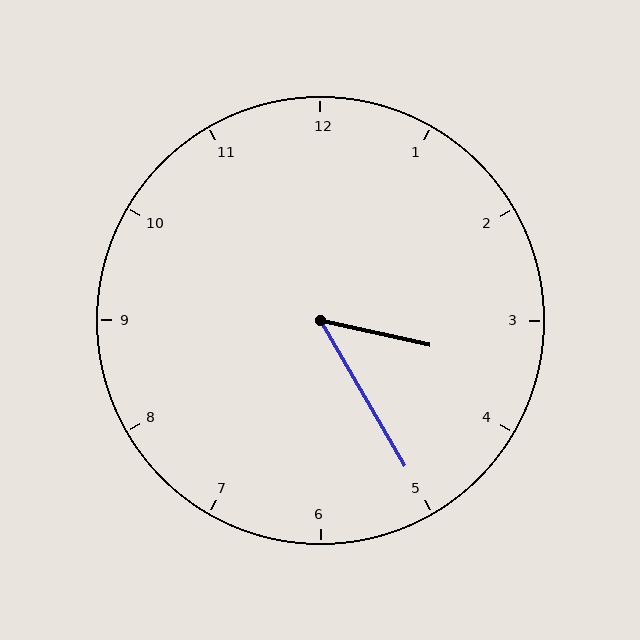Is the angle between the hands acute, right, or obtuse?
It is acute.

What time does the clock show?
3:25.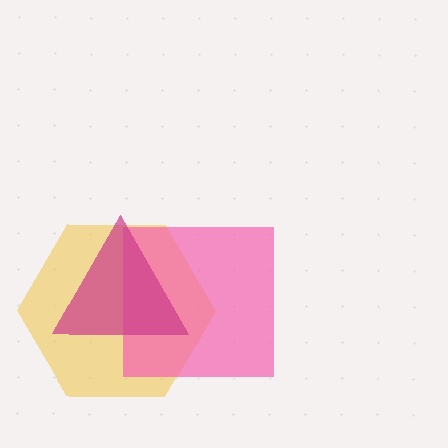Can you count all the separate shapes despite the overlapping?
Yes, there are 3 separate shapes.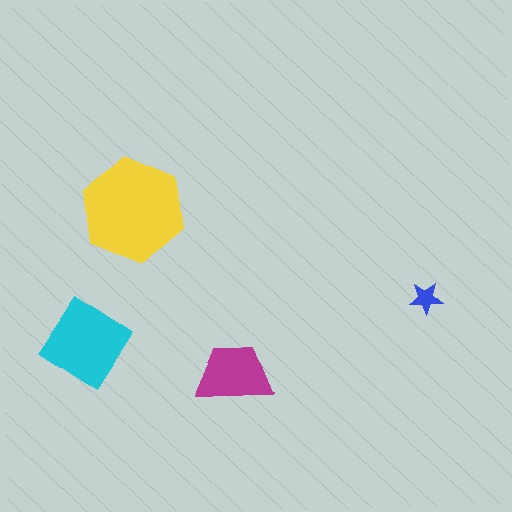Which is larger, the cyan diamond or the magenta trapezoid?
The cyan diamond.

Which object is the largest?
The yellow hexagon.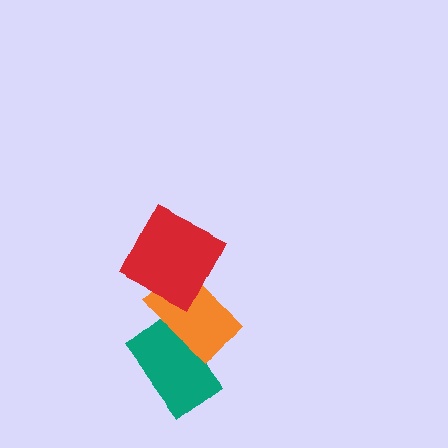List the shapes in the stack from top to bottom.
From top to bottom: the red square, the orange rectangle, the teal rectangle.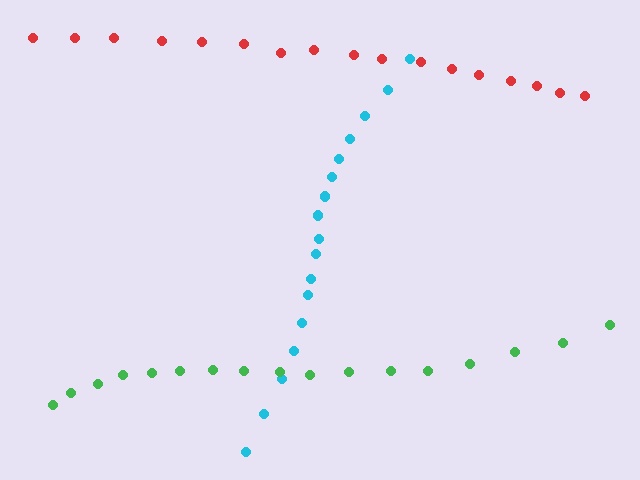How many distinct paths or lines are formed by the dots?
There are 3 distinct paths.